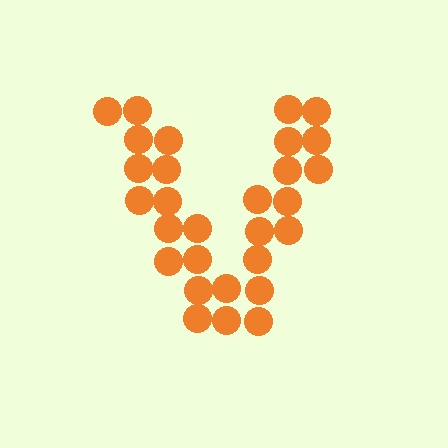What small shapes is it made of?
It is made of small circles.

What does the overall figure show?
The overall figure shows the letter V.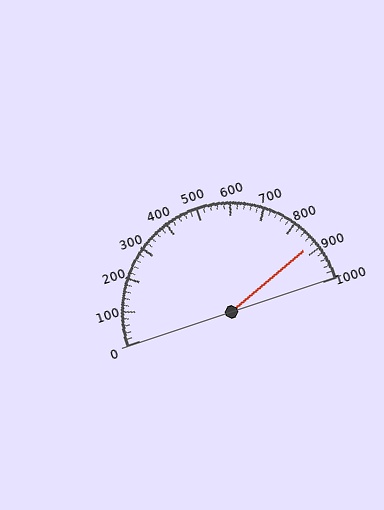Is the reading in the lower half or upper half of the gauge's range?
The reading is in the upper half of the range (0 to 1000).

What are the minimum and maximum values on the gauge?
The gauge ranges from 0 to 1000.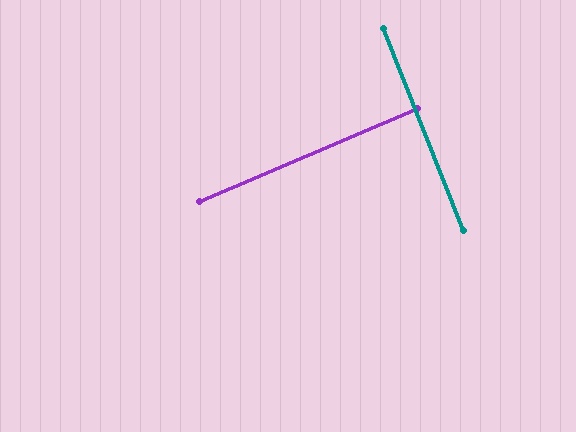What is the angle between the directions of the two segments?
Approximately 89 degrees.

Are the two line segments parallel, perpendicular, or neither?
Perpendicular — they meet at approximately 89°.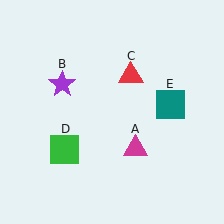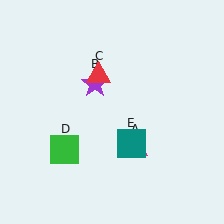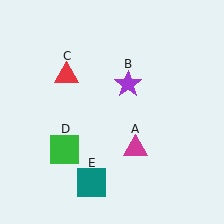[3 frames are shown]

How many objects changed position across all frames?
3 objects changed position: purple star (object B), red triangle (object C), teal square (object E).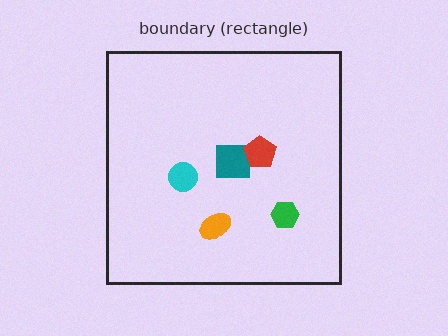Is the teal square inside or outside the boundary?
Inside.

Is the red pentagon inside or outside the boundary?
Inside.